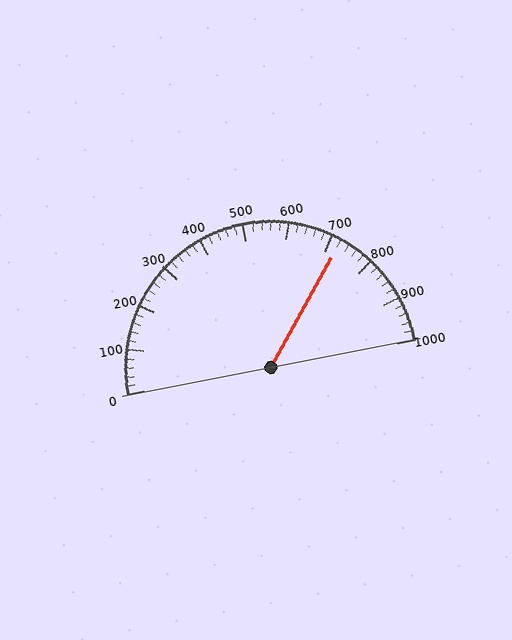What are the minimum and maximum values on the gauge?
The gauge ranges from 0 to 1000.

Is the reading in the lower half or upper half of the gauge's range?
The reading is in the upper half of the range (0 to 1000).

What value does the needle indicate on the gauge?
The needle indicates approximately 720.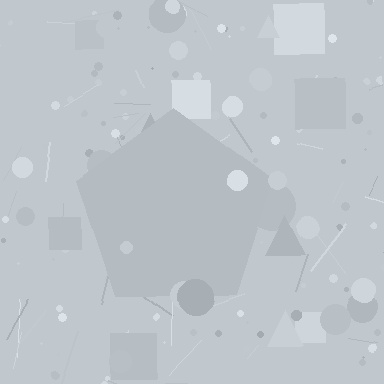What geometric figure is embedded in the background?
A pentagon is embedded in the background.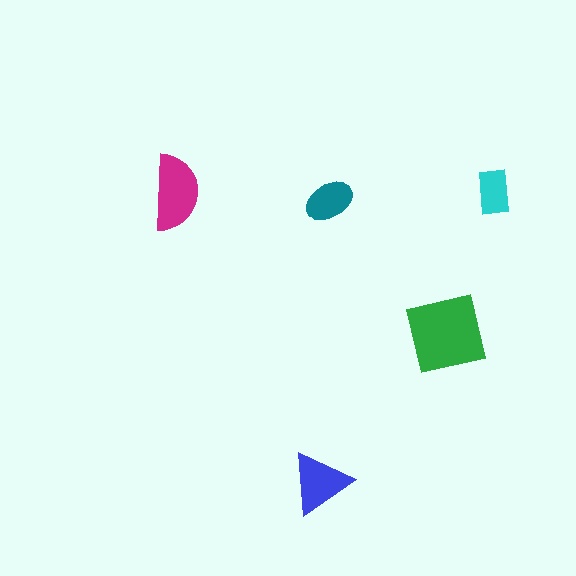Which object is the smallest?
The cyan rectangle.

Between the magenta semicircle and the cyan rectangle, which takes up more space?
The magenta semicircle.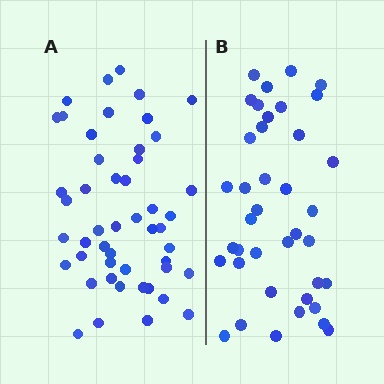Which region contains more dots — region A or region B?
Region A (the left region) has more dots.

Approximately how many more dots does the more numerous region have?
Region A has roughly 10 or so more dots than region B.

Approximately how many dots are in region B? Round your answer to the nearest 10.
About 40 dots. (The exact count is 39, which rounds to 40.)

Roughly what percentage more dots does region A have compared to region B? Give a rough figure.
About 25% more.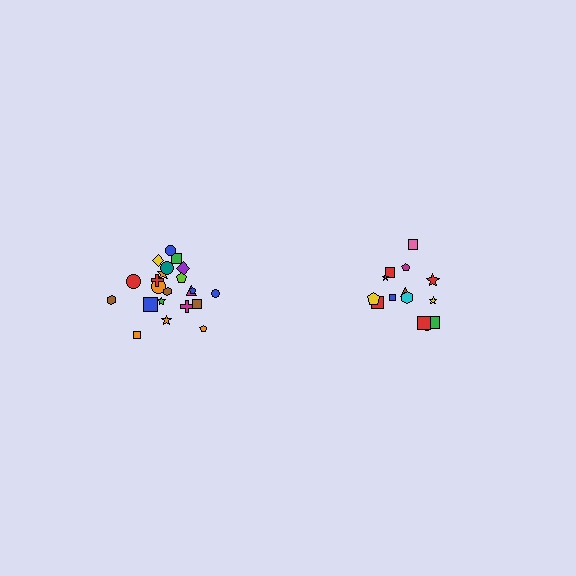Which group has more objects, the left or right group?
The left group.